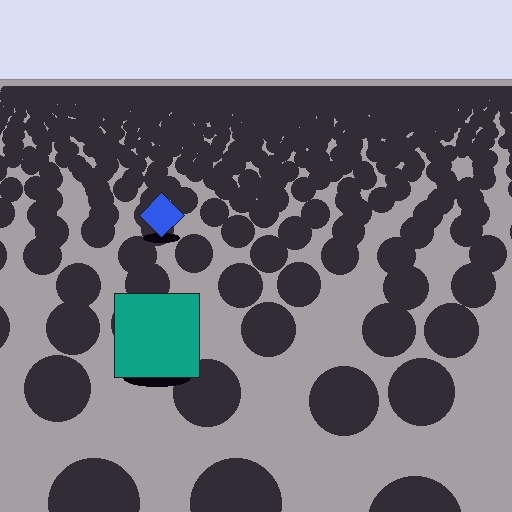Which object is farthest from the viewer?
The blue diamond is farthest from the viewer. It appears smaller and the ground texture around it is denser.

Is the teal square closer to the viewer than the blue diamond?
Yes. The teal square is closer — you can tell from the texture gradient: the ground texture is coarser near it.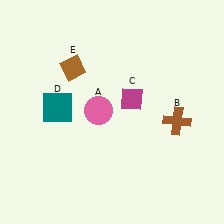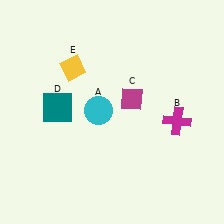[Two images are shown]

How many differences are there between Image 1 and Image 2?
There are 3 differences between the two images.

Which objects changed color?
A changed from pink to cyan. B changed from brown to magenta. E changed from brown to yellow.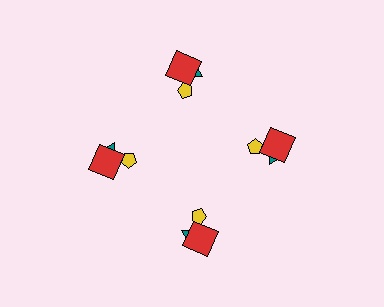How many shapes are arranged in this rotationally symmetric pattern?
There are 12 shapes, arranged in 4 groups of 3.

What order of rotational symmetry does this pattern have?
This pattern has 4-fold rotational symmetry.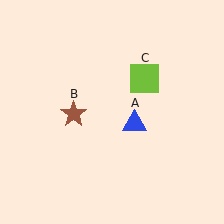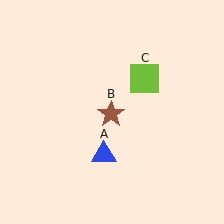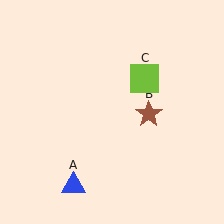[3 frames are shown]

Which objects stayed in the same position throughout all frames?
Lime square (object C) remained stationary.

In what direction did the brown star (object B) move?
The brown star (object B) moved right.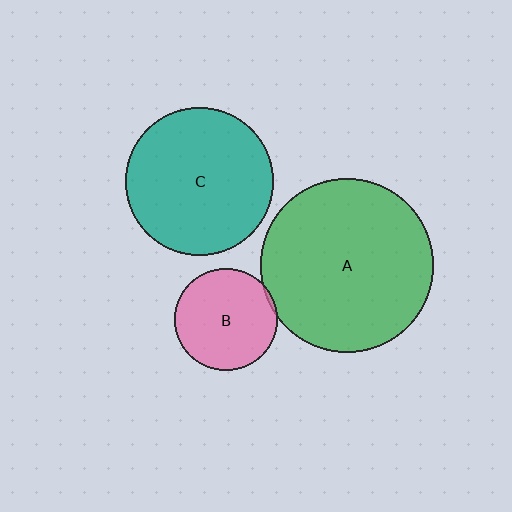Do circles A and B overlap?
Yes.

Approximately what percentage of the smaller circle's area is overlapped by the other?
Approximately 5%.